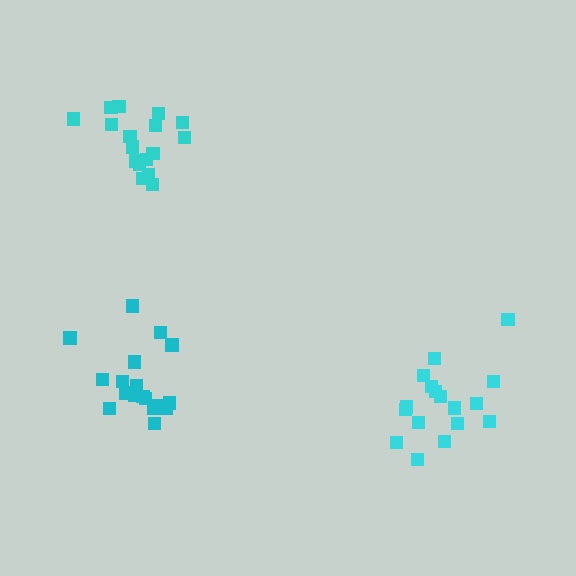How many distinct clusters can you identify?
There are 3 distinct clusters.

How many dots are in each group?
Group 1: 18 dots, Group 2: 17 dots, Group 3: 18 dots (53 total).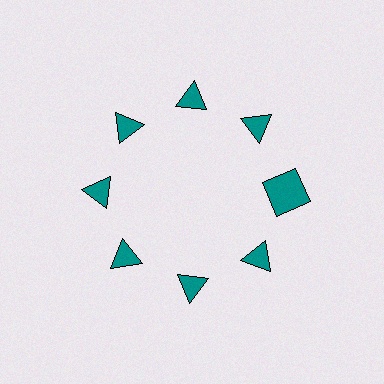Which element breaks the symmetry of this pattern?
The teal square at roughly the 3 o'clock position breaks the symmetry. All other shapes are teal triangles.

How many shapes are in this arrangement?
There are 8 shapes arranged in a ring pattern.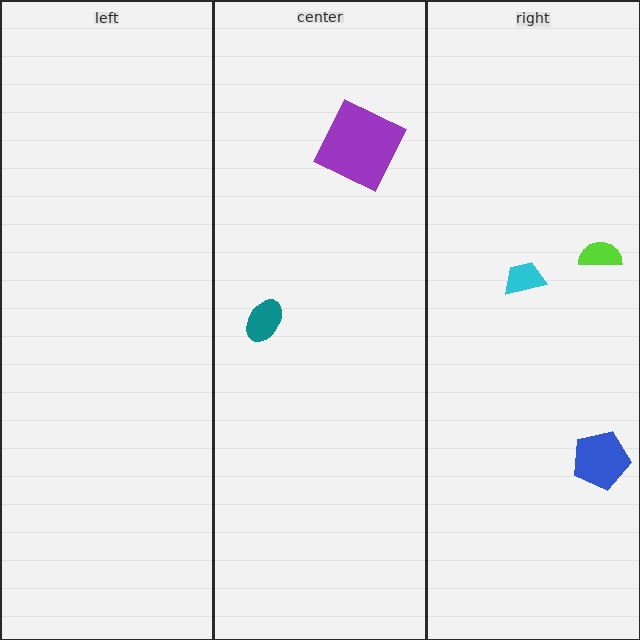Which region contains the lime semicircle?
The right region.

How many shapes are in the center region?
2.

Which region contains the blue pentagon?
The right region.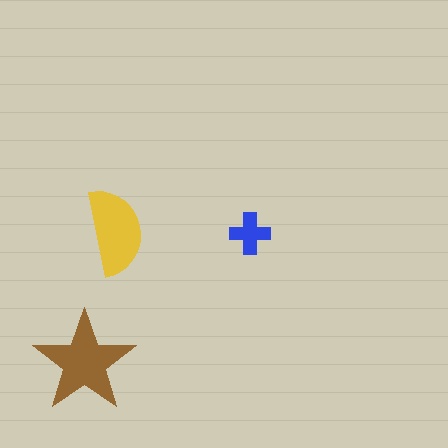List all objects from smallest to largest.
The blue cross, the yellow semicircle, the brown star.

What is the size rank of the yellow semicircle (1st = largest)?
2nd.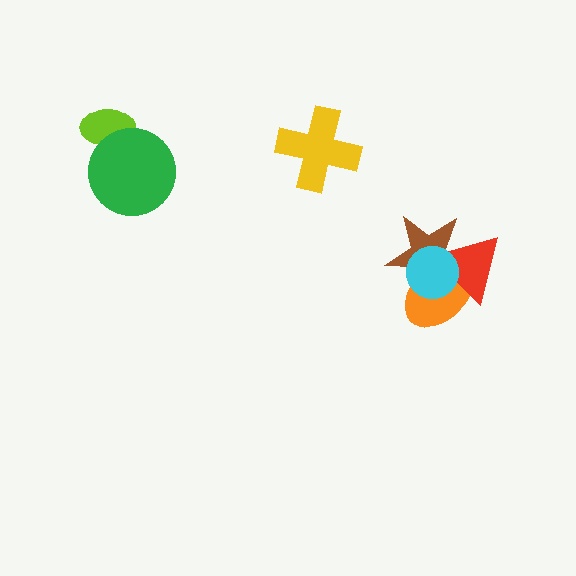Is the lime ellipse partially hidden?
Yes, it is partially covered by another shape.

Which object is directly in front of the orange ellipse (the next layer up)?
The red triangle is directly in front of the orange ellipse.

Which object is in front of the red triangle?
The cyan circle is in front of the red triangle.